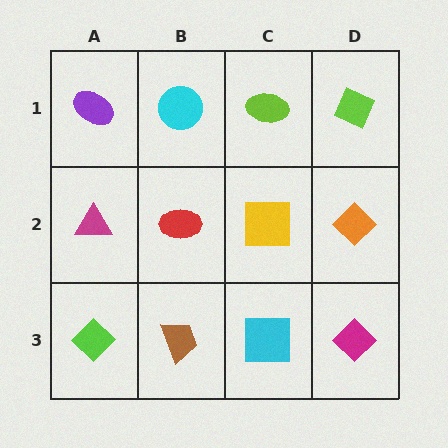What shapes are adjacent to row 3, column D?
An orange diamond (row 2, column D), a cyan square (row 3, column C).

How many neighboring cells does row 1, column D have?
2.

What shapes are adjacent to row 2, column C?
A lime ellipse (row 1, column C), a cyan square (row 3, column C), a red ellipse (row 2, column B), an orange diamond (row 2, column D).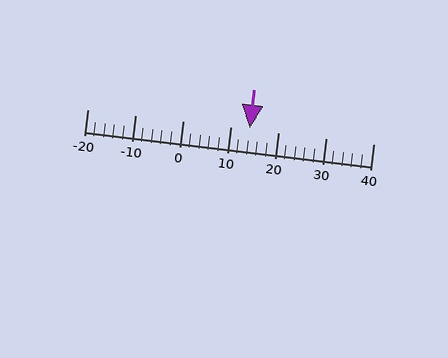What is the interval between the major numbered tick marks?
The major tick marks are spaced 10 units apart.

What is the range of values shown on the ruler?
The ruler shows values from -20 to 40.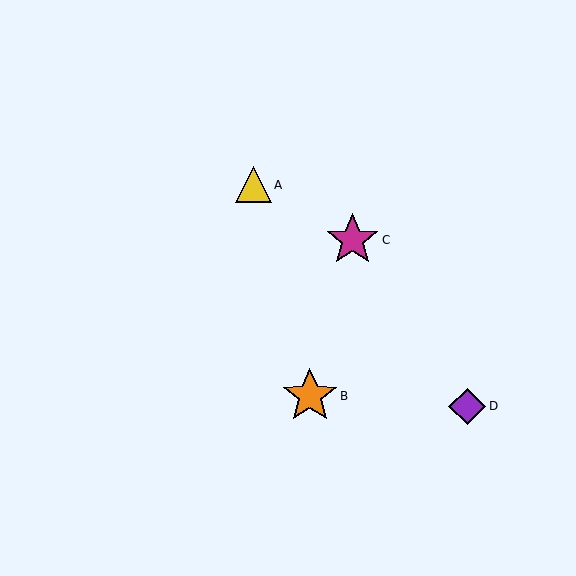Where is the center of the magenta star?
The center of the magenta star is at (353, 240).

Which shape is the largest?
The orange star (labeled B) is the largest.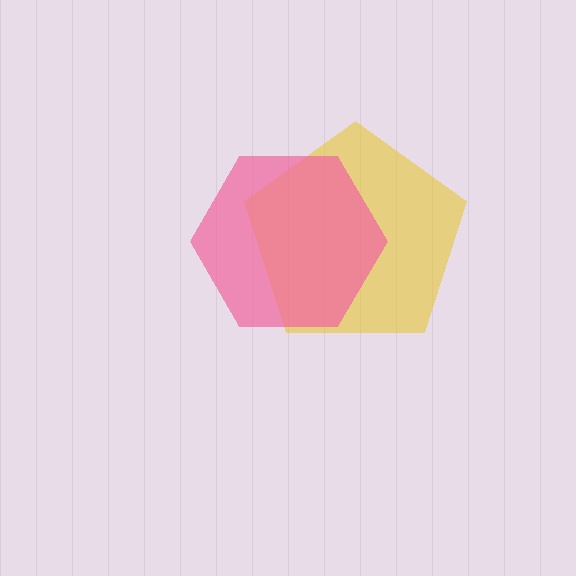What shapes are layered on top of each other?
The layered shapes are: a yellow pentagon, a pink hexagon.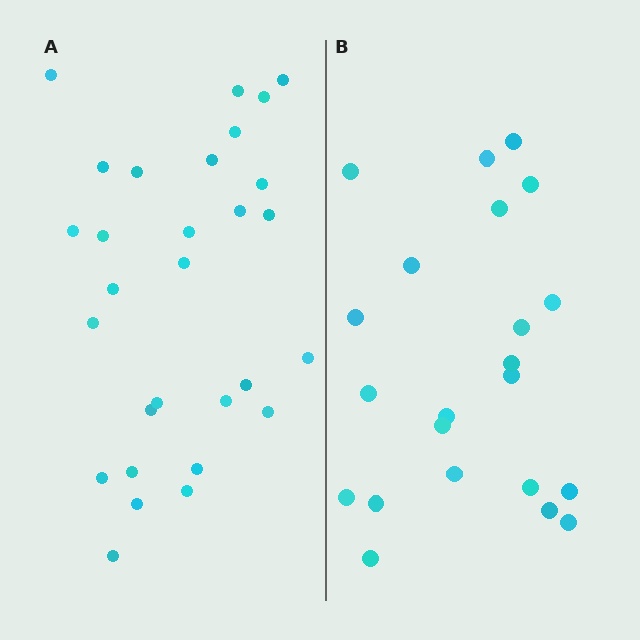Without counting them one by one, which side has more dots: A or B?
Region A (the left region) has more dots.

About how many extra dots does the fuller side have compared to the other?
Region A has roughly 8 or so more dots than region B.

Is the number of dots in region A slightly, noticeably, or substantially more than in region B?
Region A has noticeably more, but not dramatically so. The ratio is roughly 1.3 to 1.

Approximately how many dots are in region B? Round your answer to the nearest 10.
About 20 dots. (The exact count is 22, which rounds to 20.)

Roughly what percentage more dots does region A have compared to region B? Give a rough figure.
About 30% more.